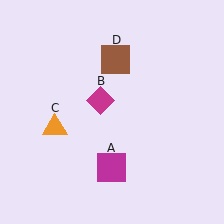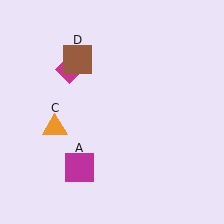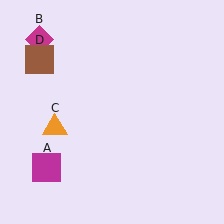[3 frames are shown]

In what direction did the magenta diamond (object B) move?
The magenta diamond (object B) moved up and to the left.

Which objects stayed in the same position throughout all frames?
Orange triangle (object C) remained stationary.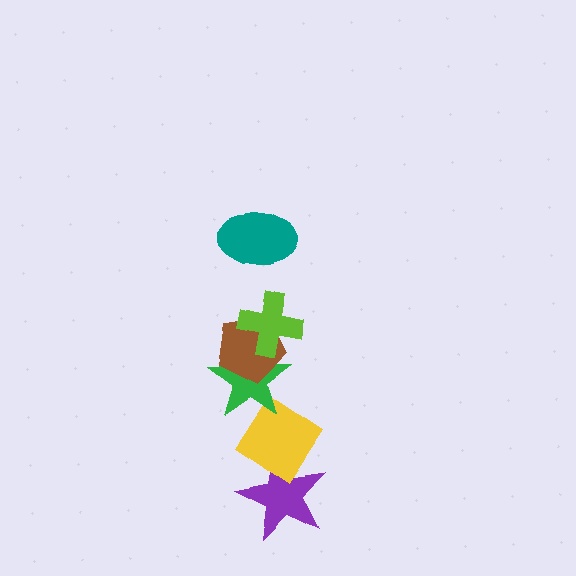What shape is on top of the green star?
The brown pentagon is on top of the green star.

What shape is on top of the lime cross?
The teal ellipse is on top of the lime cross.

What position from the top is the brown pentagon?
The brown pentagon is 3rd from the top.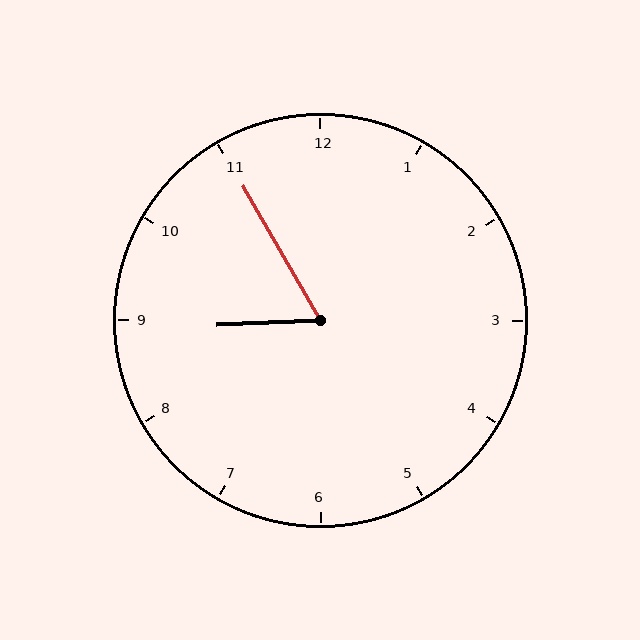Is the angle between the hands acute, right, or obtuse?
It is acute.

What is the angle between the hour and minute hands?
Approximately 62 degrees.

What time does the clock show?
8:55.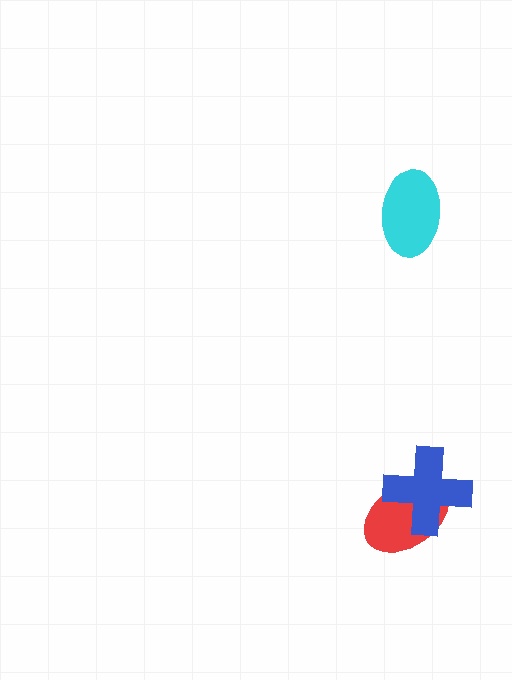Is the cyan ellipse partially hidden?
No, no other shape covers it.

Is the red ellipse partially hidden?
Yes, it is partially covered by another shape.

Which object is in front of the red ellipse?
The blue cross is in front of the red ellipse.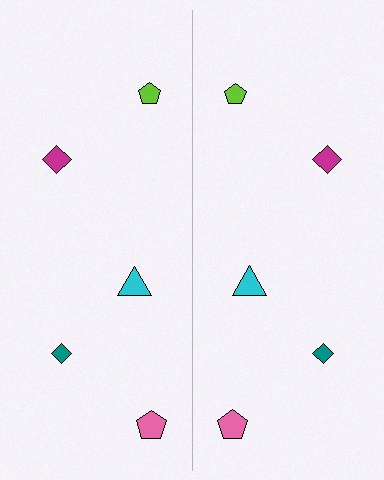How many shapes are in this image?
There are 10 shapes in this image.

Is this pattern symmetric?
Yes, this pattern has bilateral (reflection) symmetry.